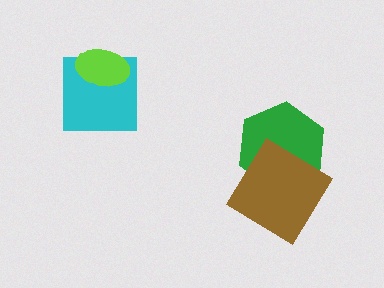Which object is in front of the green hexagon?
The brown diamond is in front of the green hexagon.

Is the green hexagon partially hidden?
Yes, it is partially covered by another shape.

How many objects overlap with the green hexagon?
1 object overlaps with the green hexagon.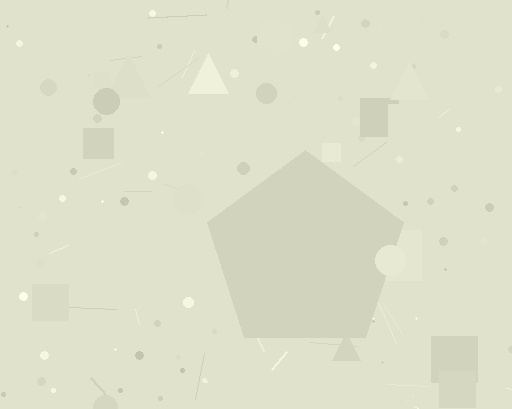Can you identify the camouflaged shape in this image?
The camouflaged shape is a pentagon.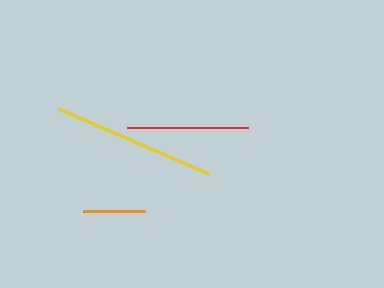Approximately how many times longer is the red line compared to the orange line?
The red line is approximately 2.0 times the length of the orange line.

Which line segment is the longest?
The yellow line is the longest at approximately 164 pixels.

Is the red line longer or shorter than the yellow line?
The yellow line is longer than the red line.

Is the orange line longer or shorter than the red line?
The red line is longer than the orange line.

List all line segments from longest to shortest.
From longest to shortest: yellow, red, orange.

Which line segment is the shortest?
The orange line is the shortest at approximately 62 pixels.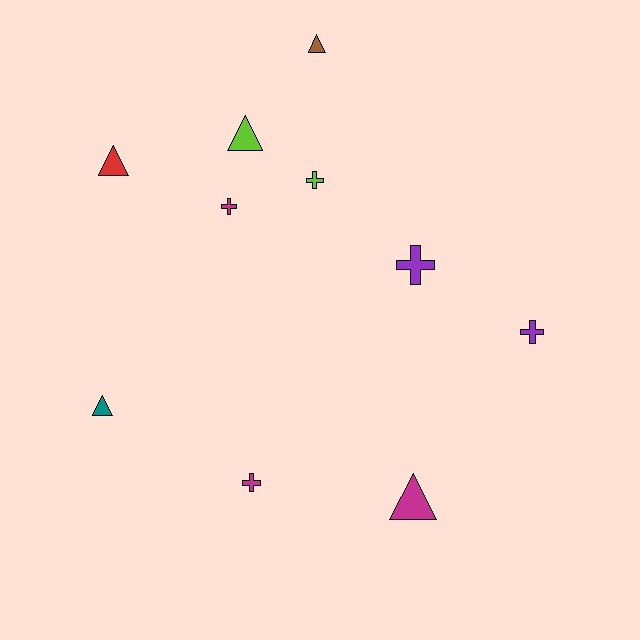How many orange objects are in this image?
There are no orange objects.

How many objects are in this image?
There are 10 objects.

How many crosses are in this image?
There are 5 crosses.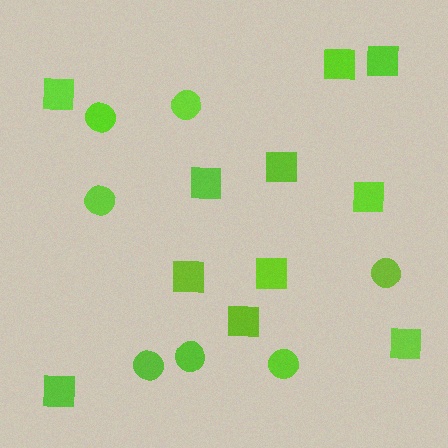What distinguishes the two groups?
There are 2 groups: one group of squares (11) and one group of circles (7).